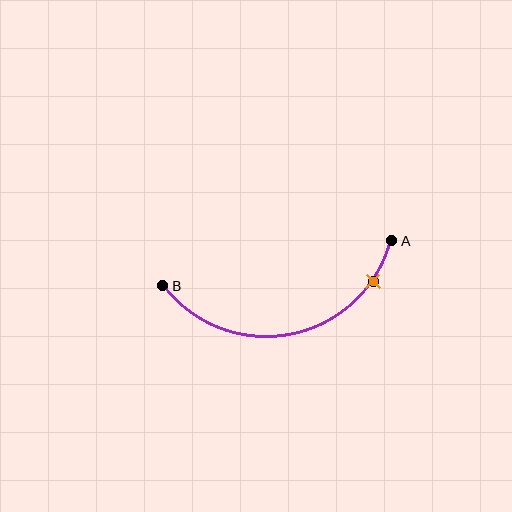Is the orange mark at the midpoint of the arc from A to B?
No. The orange mark lies on the arc but is closer to endpoint A. The arc midpoint would be at the point on the curve equidistant along the arc from both A and B.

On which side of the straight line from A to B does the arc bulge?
The arc bulges below the straight line connecting A and B.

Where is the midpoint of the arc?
The arc midpoint is the point on the curve farthest from the straight line joining A and B. It sits below that line.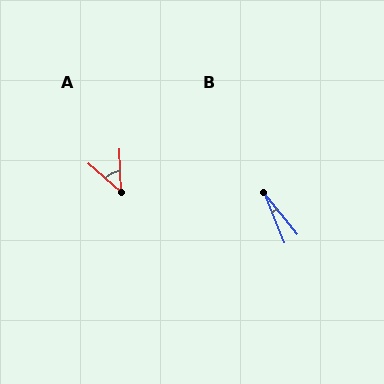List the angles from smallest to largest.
B (17°), A (46°).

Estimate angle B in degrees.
Approximately 17 degrees.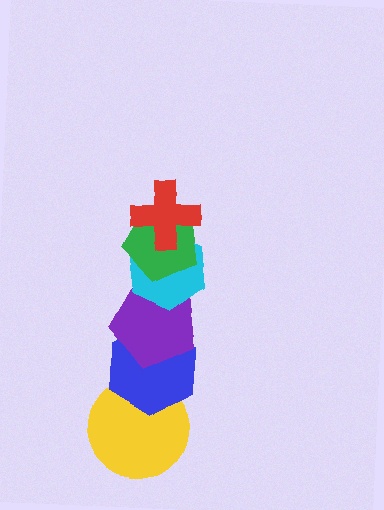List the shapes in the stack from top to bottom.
From top to bottom: the red cross, the green pentagon, the cyan hexagon, the purple pentagon, the blue hexagon, the yellow circle.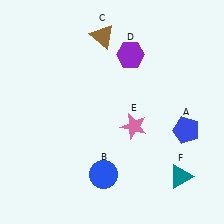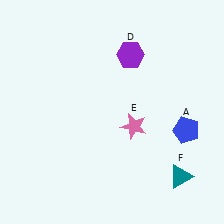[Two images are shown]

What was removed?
The brown triangle (C), the blue circle (B) were removed in Image 2.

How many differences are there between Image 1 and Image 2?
There are 2 differences between the two images.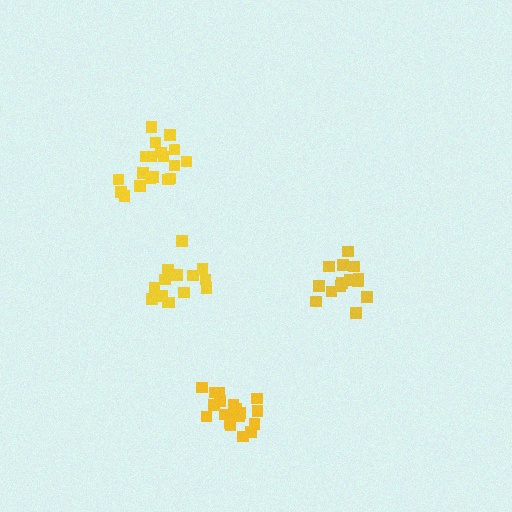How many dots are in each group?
Group 1: 19 dots, Group 2: 19 dots, Group 3: 14 dots, Group 4: 14 dots (66 total).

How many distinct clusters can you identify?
There are 4 distinct clusters.